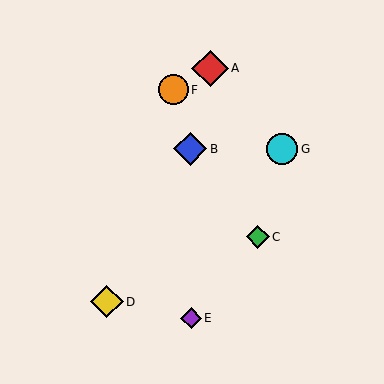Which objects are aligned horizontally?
Objects B, G are aligned horizontally.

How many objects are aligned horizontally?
2 objects (B, G) are aligned horizontally.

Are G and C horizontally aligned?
No, G is at y≈149 and C is at y≈237.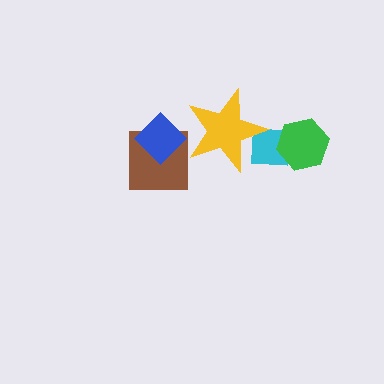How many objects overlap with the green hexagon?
1 object overlaps with the green hexagon.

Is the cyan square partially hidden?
Yes, it is partially covered by another shape.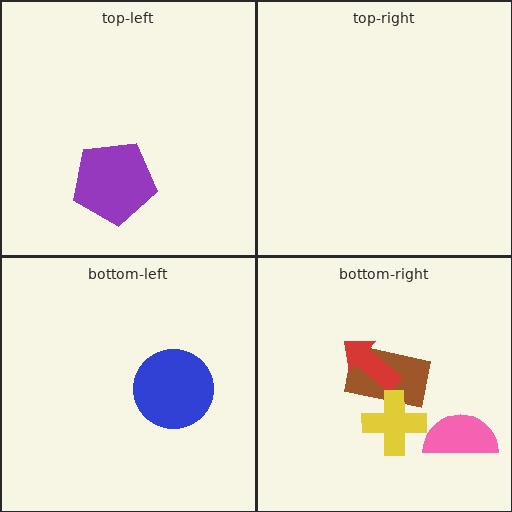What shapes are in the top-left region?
The purple pentagon.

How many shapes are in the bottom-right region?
4.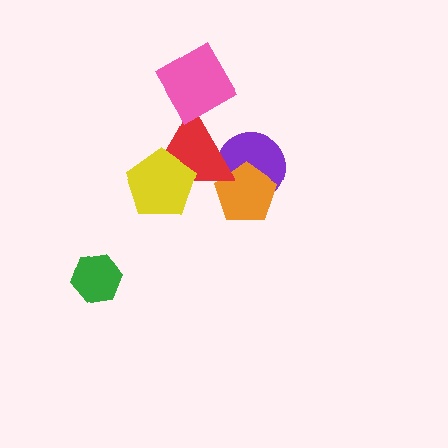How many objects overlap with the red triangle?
3 objects overlap with the red triangle.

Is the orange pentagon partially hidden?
Yes, it is partially covered by another shape.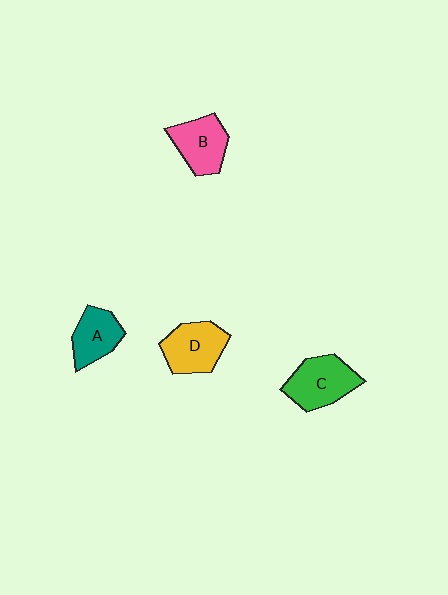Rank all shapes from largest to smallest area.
From largest to smallest: C (green), D (yellow), B (pink), A (teal).